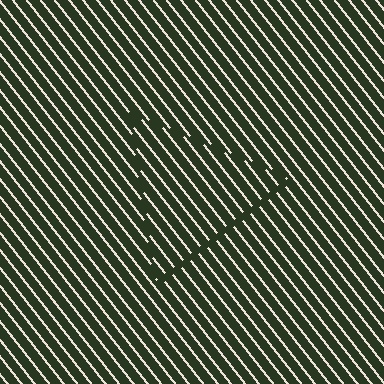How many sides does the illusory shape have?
3 sides — the line-ends trace a triangle.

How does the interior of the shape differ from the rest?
The interior of the shape contains the same grating, shifted by half a period — the contour is defined by the phase discontinuity where line-ends from the inner and outer gratings abut.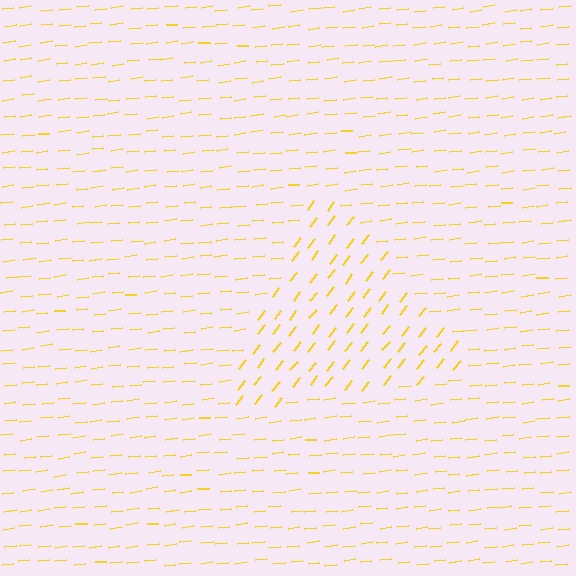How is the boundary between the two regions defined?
The boundary is defined purely by a change in line orientation (approximately 45 degrees difference). All lines are the same color and thickness.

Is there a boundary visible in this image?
Yes, there is a texture boundary formed by a change in line orientation.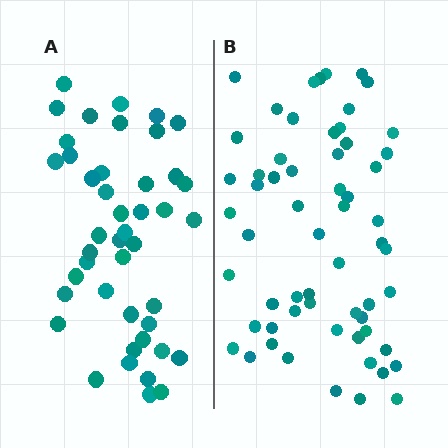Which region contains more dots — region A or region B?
Region B (the right region) has more dots.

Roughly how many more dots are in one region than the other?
Region B has approximately 15 more dots than region A.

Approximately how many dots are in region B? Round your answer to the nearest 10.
About 60 dots.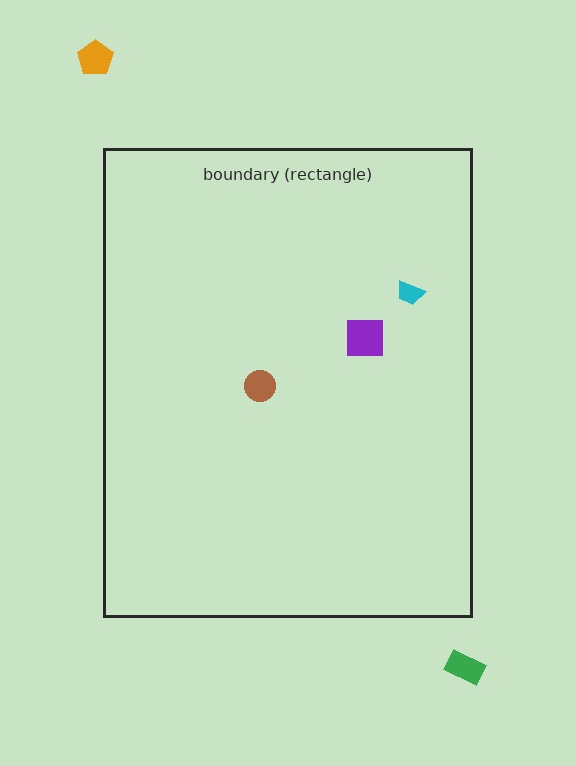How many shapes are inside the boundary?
3 inside, 2 outside.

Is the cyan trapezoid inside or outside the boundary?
Inside.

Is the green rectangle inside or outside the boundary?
Outside.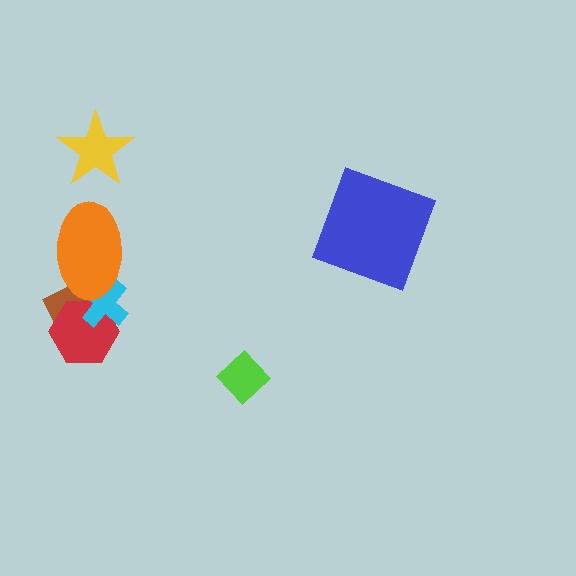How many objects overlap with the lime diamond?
0 objects overlap with the lime diamond.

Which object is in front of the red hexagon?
The cyan cross is in front of the red hexagon.